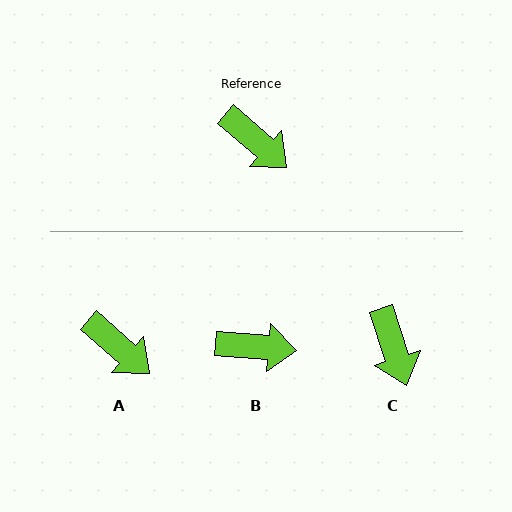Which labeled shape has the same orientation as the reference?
A.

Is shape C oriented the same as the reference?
No, it is off by about 31 degrees.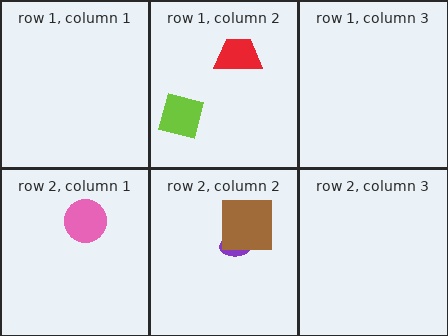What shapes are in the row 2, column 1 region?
The pink circle.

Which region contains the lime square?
The row 1, column 2 region.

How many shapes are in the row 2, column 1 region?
1.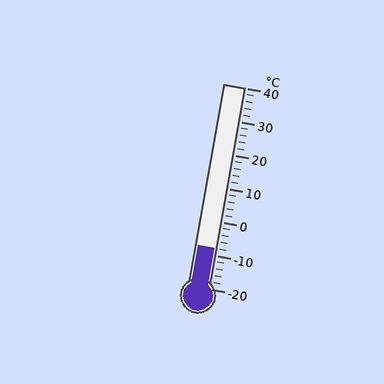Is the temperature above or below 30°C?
The temperature is below 30°C.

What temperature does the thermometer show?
The thermometer shows approximately -8°C.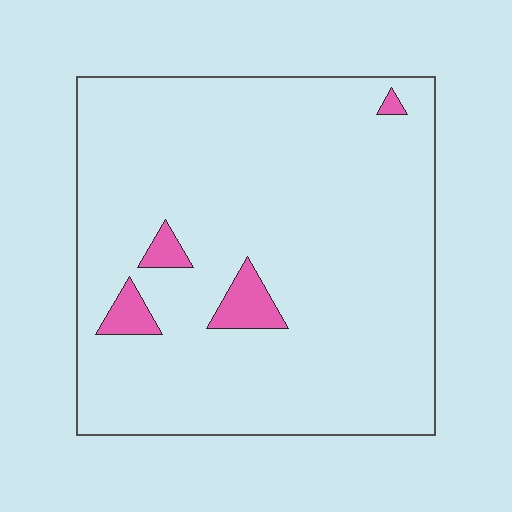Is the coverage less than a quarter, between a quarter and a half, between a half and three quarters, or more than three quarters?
Less than a quarter.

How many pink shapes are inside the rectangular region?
4.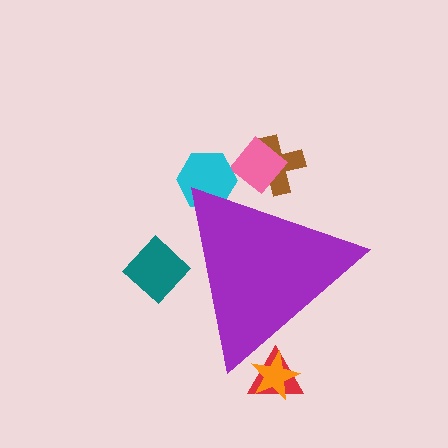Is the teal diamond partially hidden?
Yes, the teal diamond is partially hidden behind the purple triangle.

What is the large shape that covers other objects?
A purple triangle.